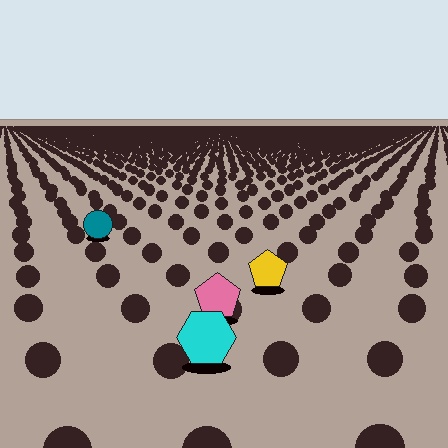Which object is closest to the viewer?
The cyan hexagon is closest. The texture marks near it are larger and more spread out.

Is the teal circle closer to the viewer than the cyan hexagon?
No. The cyan hexagon is closer — you can tell from the texture gradient: the ground texture is coarser near it.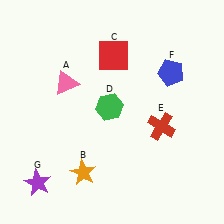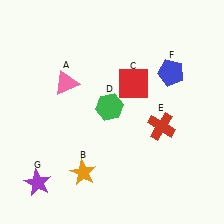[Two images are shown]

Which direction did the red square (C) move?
The red square (C) moved down.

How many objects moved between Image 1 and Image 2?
1 object moved between the two images.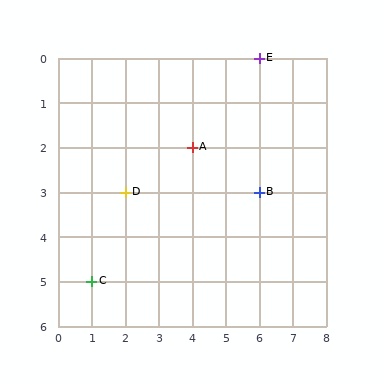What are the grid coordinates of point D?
Point D is at grid coordinates (2, 3).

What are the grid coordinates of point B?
Point B is at grid coordinates (6, 3).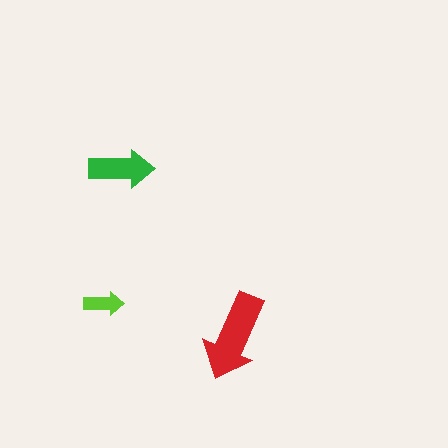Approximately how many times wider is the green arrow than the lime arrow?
About 1.5 times wider.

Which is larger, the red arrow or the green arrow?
The red one.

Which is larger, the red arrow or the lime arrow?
The red one.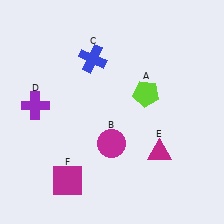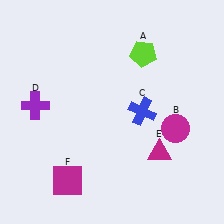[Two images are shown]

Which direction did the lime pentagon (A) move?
The lime pentagon (A) moved up.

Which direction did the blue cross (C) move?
The blue cross (C) moved down.